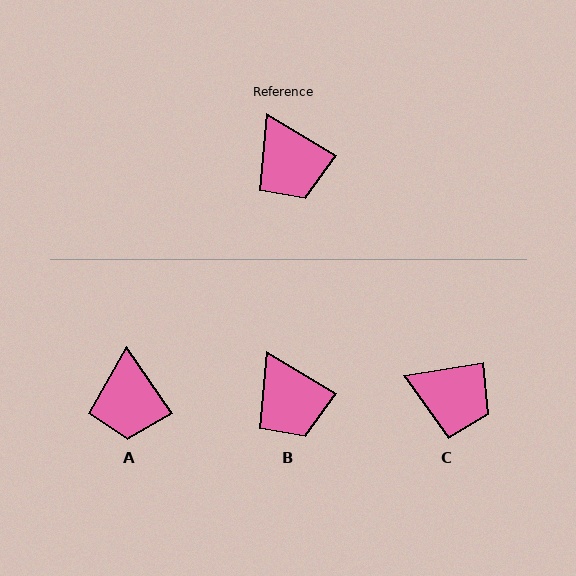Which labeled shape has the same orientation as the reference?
B.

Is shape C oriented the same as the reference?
No, it is off by about 40 degrees.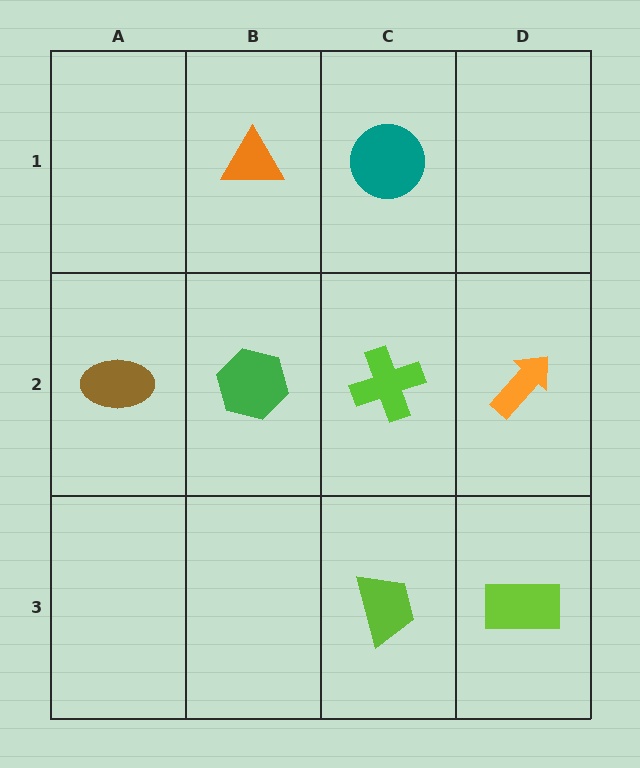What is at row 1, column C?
A teal circle.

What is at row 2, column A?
A brown ellipse.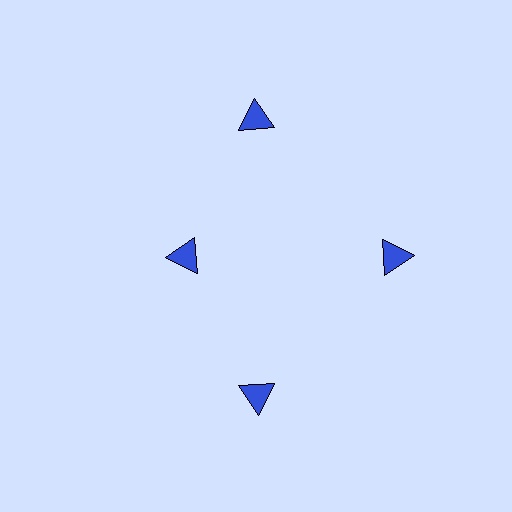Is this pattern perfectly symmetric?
No. The 4 blue triangles are arranged in a ring, but one element near the 9 o'clock position is pulled inward toward the center, breaking the 4-fold rotational symmetry.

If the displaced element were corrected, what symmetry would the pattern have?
It would have 4-fold rotational symmetry — the pattern would map onto itself every 90 degrees.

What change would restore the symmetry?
The symmetry would be restored by moving it outward, back onto the ring so that all 4 triangles sit at equal angles and equal distance from the center.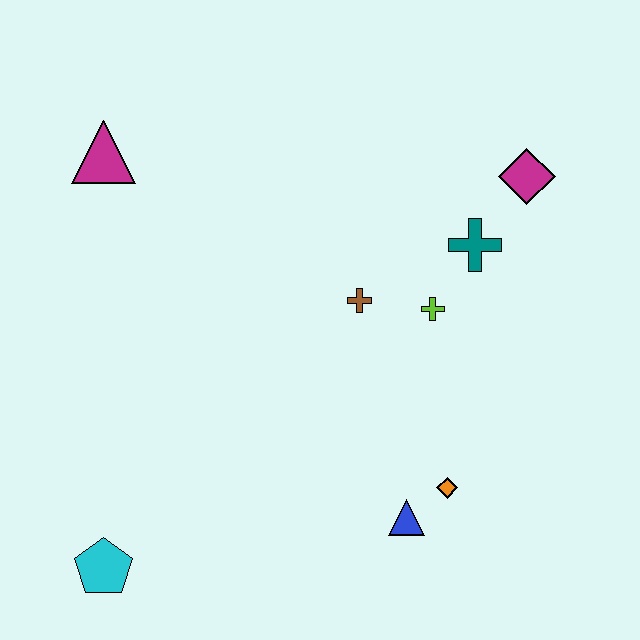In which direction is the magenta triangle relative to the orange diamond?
The magenta triangle is to the left of the orange diamond.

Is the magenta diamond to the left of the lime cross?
No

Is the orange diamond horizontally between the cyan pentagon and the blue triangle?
No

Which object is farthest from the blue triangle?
The magenta triangle is farthest from the blue triangle.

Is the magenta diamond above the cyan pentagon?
Yes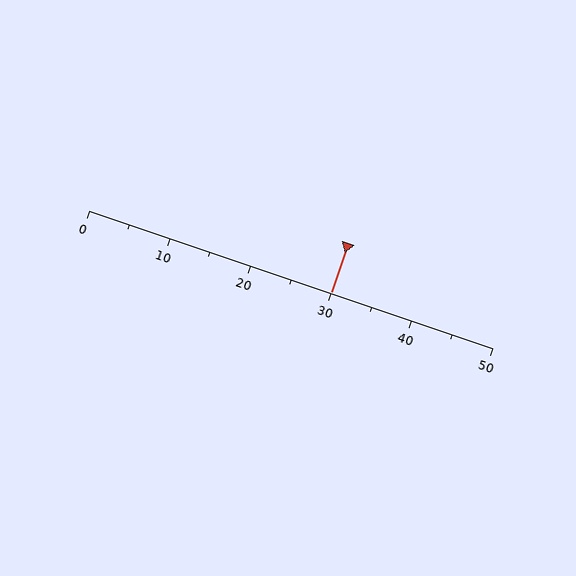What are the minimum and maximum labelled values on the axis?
The axis runs from 0 to 50.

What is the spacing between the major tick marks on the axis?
The major ticks are spaced 10 apart.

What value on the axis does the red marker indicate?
The marker indicates approximately 30.